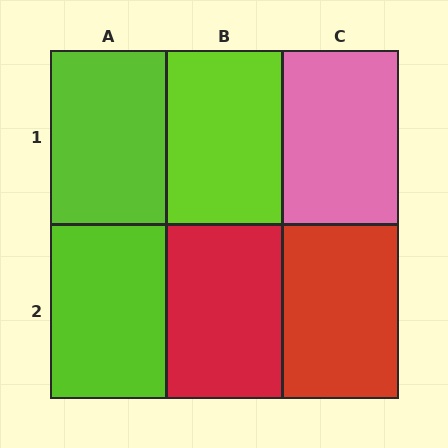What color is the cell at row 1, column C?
Pink.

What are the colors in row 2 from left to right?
Lime, red, red.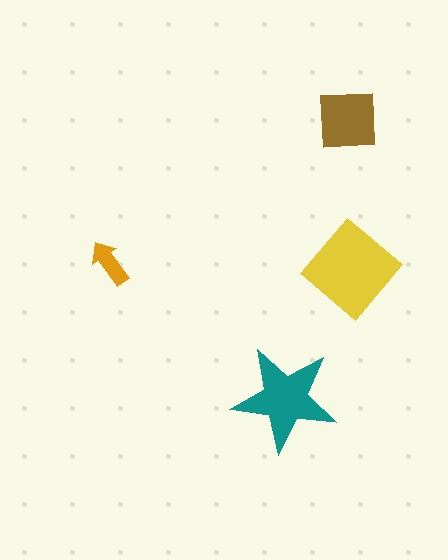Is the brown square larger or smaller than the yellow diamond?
Smaller.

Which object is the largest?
The yellow diamond.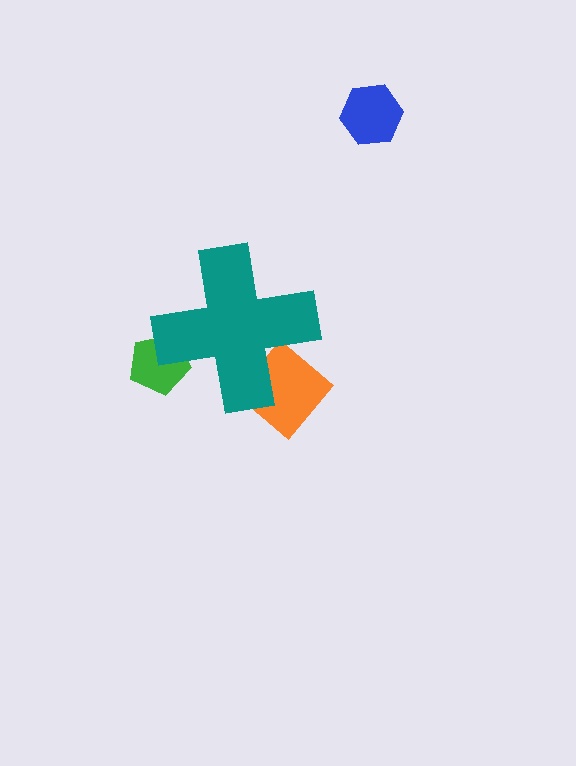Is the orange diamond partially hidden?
Yes, the orange diamond is partially hidden behind the teal cross.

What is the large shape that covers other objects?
A teal cross.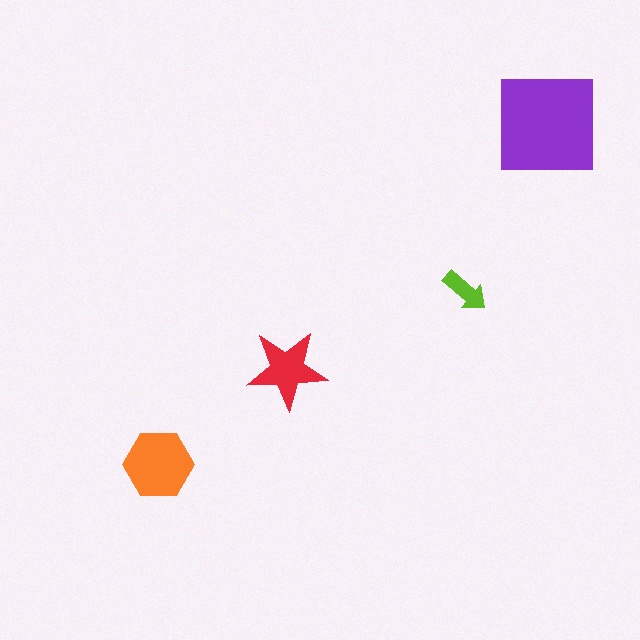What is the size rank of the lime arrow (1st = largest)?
4th.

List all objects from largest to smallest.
The purple square, the orange hexagon, the red star, the lime arrow.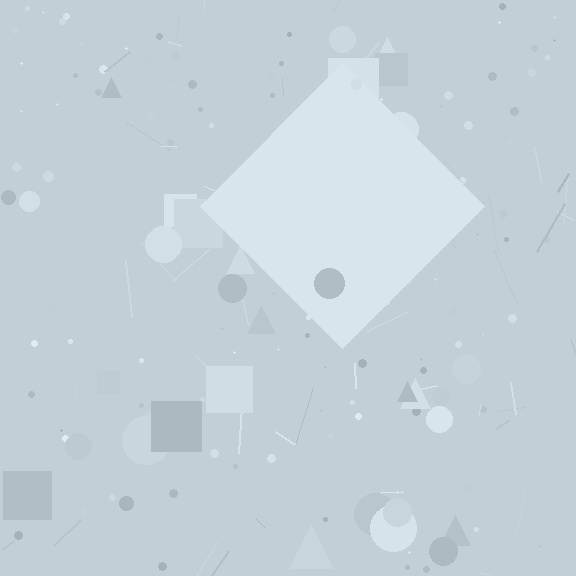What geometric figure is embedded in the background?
A diamond is embedded in the background.